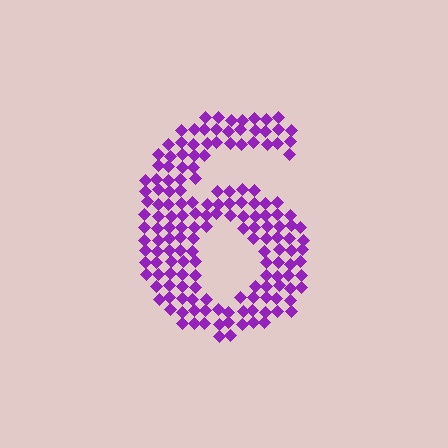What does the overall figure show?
The overall figure shows the digit 6.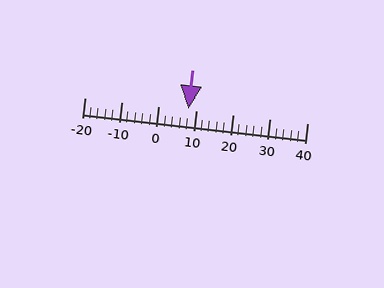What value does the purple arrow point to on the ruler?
The purple arrow points to approximately 8.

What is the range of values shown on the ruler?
The ruler shows values from -20 to 40.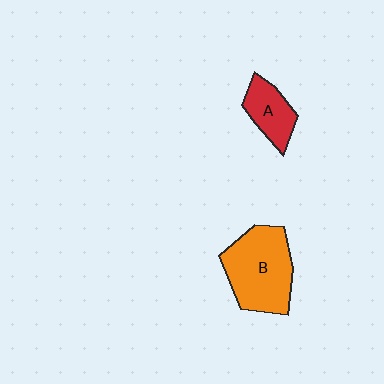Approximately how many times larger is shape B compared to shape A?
Approximately 2.0 times.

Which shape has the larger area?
Shape B (orange).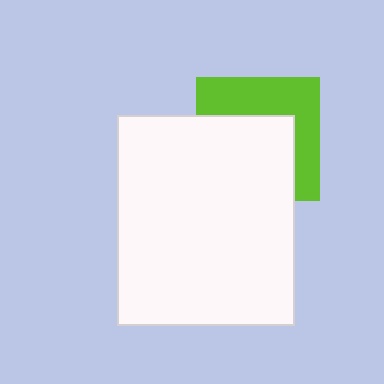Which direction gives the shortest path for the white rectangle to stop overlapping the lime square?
Moving toward the lower-left gives the shortest separation.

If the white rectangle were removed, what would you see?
You would see the complete lime square.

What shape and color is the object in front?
The object in front is a white rectangle.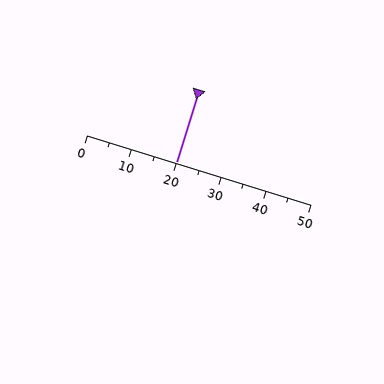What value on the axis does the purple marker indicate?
The marker indicates approximately 20.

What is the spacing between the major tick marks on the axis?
The major ticks are spaced 10 apart.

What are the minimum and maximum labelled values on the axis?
The axis runs from 0 to 50.